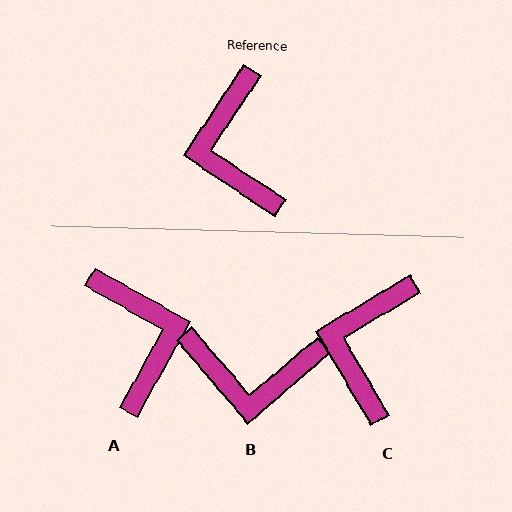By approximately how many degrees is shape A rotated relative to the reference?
Approximately 175 degrees clockwise.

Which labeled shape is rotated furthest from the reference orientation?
A, about 175 degrees away.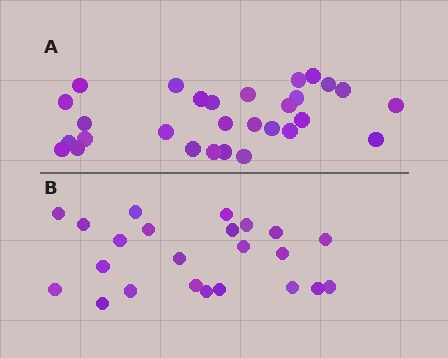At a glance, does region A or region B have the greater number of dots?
Region A (the top region) has more dots.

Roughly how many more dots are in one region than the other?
Region A has about 6 more dots than region B.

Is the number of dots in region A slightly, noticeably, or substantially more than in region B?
Region A has noticeably more, but not dramatically so. The ratio is roughly 1.3 to 1.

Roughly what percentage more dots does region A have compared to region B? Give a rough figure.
About 25% more.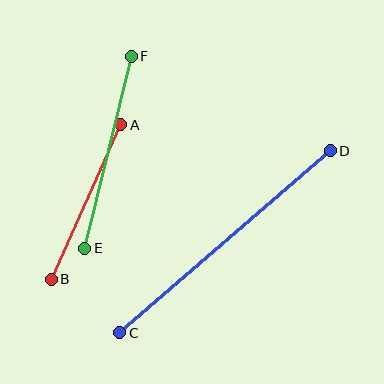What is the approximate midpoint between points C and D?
The midpoint is at approximately (225, 242) pixels.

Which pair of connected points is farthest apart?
Points C and D are farthest apart.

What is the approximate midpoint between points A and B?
The midpoint is at approximately (86, 202) pixels.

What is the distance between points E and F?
The distance is approximately 197 pixels.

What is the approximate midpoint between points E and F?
The midpoint is at approximately (108, 152) pixels.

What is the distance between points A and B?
The distance is approximately 170 pixels.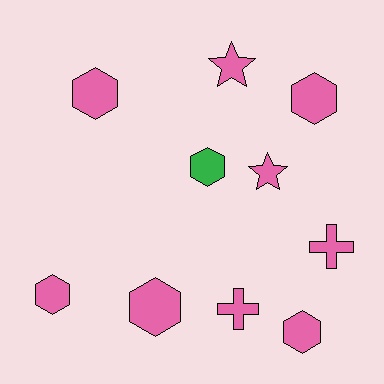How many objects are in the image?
There are 10 objects.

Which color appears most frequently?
Pink, with 9 objects.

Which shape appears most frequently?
Hexagon, with 6 objects.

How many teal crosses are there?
There are no teal crosses.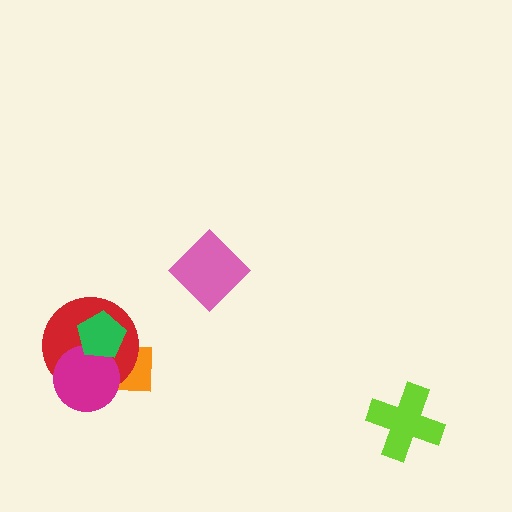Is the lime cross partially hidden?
No, no other shape covers it.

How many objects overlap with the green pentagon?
3 objects overlap with the green pentagon.